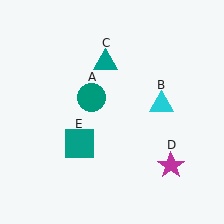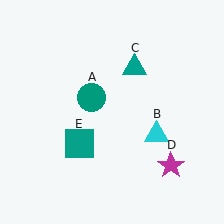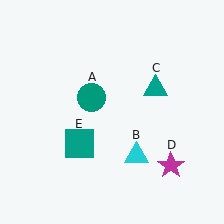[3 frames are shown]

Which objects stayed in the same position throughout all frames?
Teal circle (object A) and magenta star (object D) and teal square (object E) remained stationary.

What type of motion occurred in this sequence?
The cyan triangle (object B), teal triangle (object C) rotated clockwise around the center of the scene.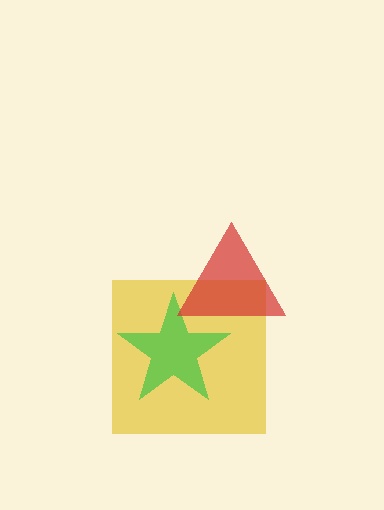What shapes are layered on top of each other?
The layered shapes are: a yellow square, a green star, a red triangle.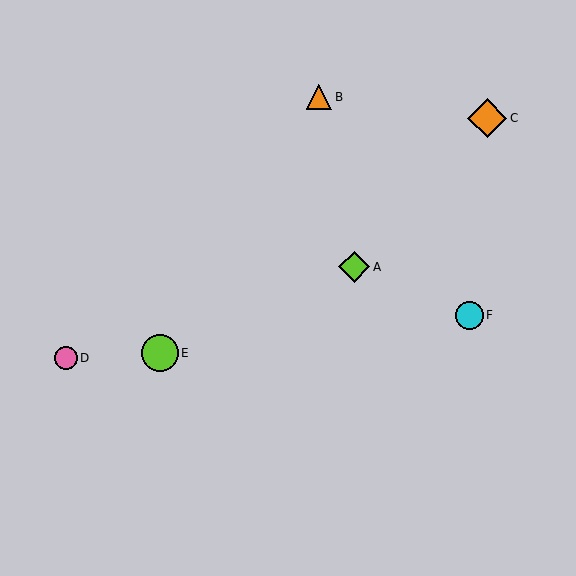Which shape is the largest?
The orange diamond (labeled C) is the largest.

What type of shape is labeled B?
Shape B is an orange triangle.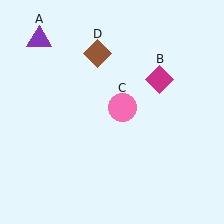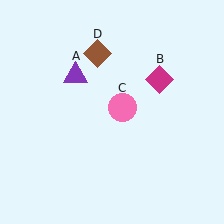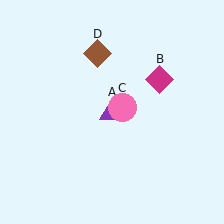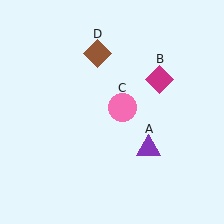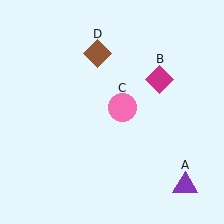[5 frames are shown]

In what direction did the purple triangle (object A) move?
The purple triangle (object A) moved down and to the right.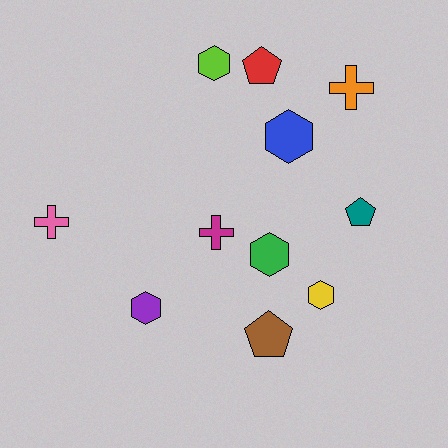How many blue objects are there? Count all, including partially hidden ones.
There is 1 blue object.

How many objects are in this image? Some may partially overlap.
There are 11 objects.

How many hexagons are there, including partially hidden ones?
There are 5 hexagons.